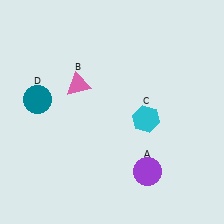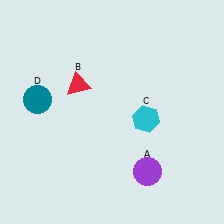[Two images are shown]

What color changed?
The triangle (B) changed from pink in Image 1 to red in Image 2.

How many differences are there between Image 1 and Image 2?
There is 1 difference between the two images.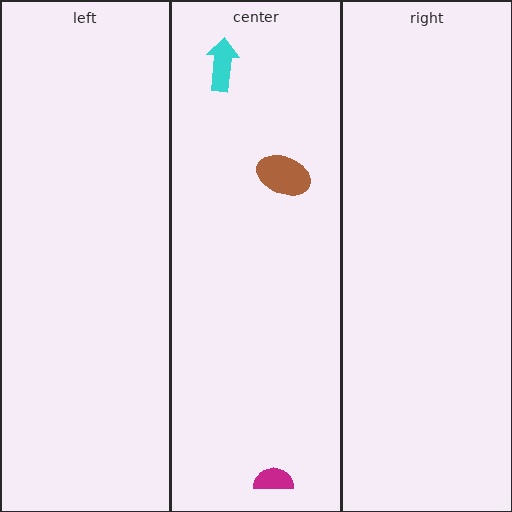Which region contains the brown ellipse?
The center region.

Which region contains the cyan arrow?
The center region.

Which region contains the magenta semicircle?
The center region.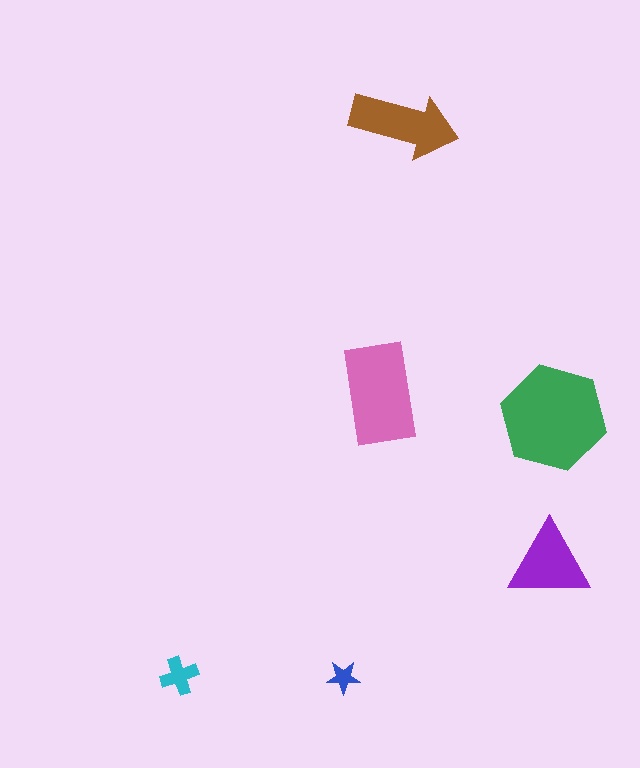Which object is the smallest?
The blue star.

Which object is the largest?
The green hexagon.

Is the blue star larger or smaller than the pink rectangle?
Smaller.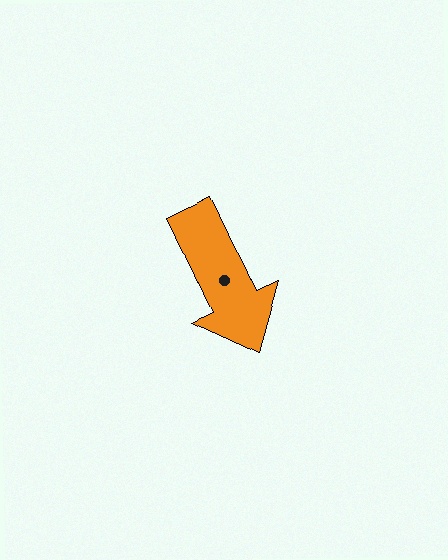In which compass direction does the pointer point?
Southeast.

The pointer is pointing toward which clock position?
Roughly 5 o'clock.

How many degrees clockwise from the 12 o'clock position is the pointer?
Approximately 155 degrees.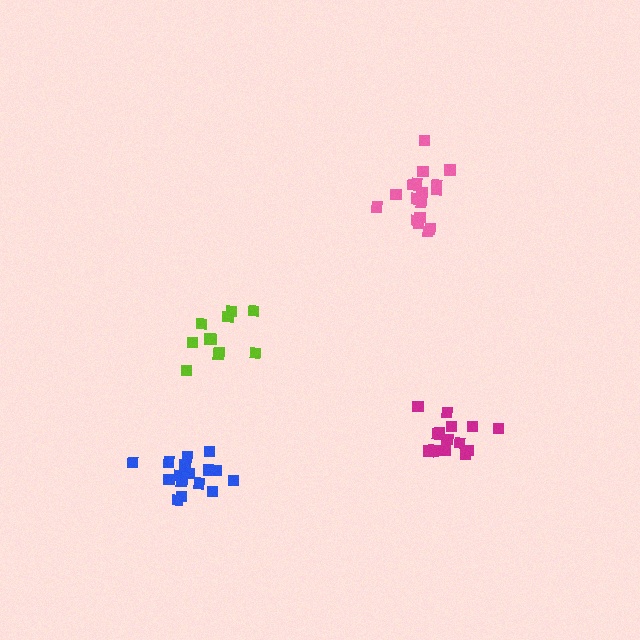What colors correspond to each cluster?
The clusters are colored: lime, blue, pink, magenta.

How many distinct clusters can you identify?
There are 4 distinct clusters.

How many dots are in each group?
Group 1: 11 dots, Group 2: 16 dots, Group 3: 17 dots, Group 4: 14 dots (58 total).